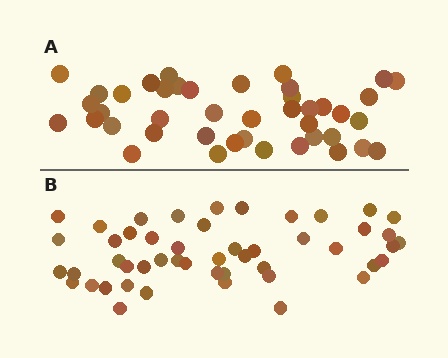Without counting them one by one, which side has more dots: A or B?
Region B (the bottom region) has more dots.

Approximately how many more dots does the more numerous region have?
Region B has roughly 8 or so more dots than region A.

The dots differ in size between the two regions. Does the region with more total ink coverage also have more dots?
No. Region A has more total ink coverage because its dots are larger, but region B actually contains more individual dots. Total area can be misleading — the number of items is what matters here.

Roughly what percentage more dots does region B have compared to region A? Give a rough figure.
About 15% more.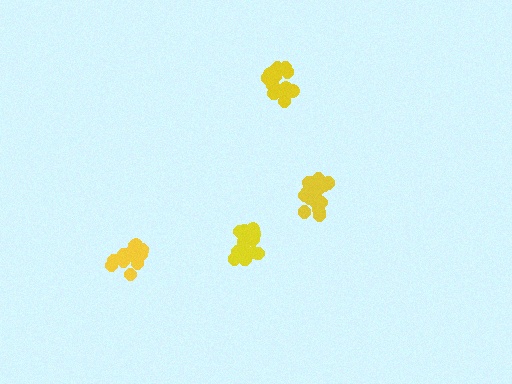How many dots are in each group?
Group 1: 18 dots, Group 2: 18 dots, Group 3: 19 dots, Group 4: 15 dots (70 total).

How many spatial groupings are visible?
There are 4 spatial groupings.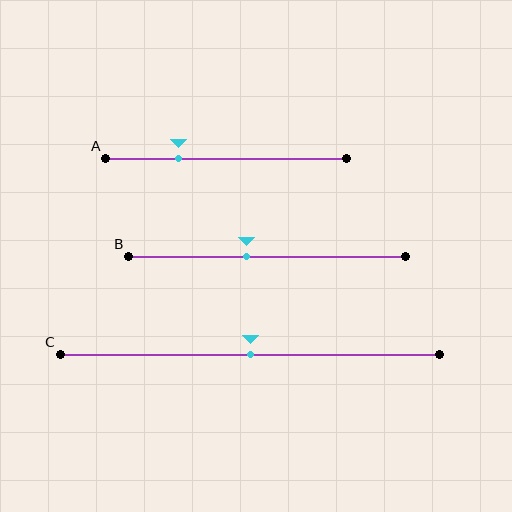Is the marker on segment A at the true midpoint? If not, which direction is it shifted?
No, the marker on segment A is shifted to the left by about 20% of the segment length.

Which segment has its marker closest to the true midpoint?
Segment C has its marker closest to the true midpoint.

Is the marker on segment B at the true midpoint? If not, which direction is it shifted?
No, the marker on segment B is shifted to the left by about 8% of the segment length.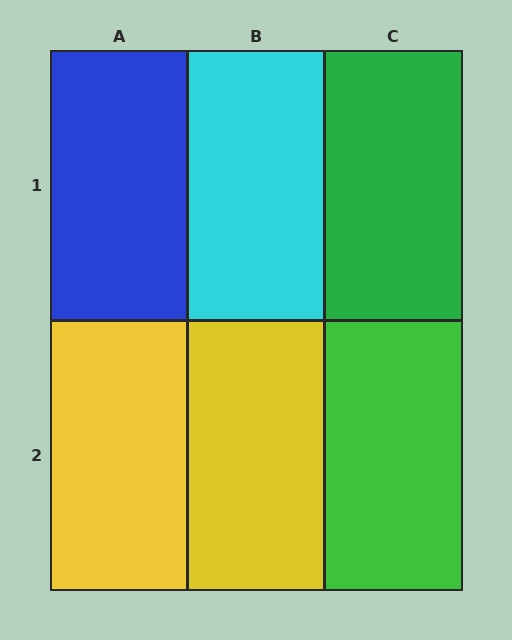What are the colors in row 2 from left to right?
Yellow, yellow, green.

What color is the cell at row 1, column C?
Green.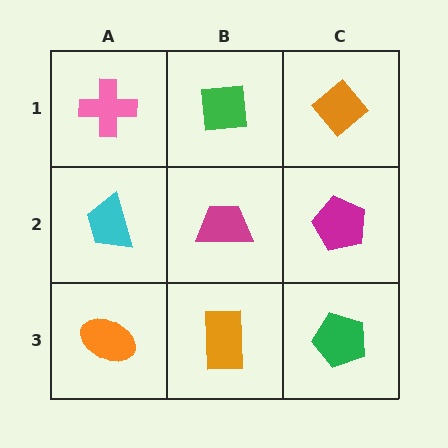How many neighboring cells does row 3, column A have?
2.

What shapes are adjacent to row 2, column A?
A pink cross (row 1, column A), an orange ellipse (row 3, column A), a magenta trapezoid (row 2, column B).